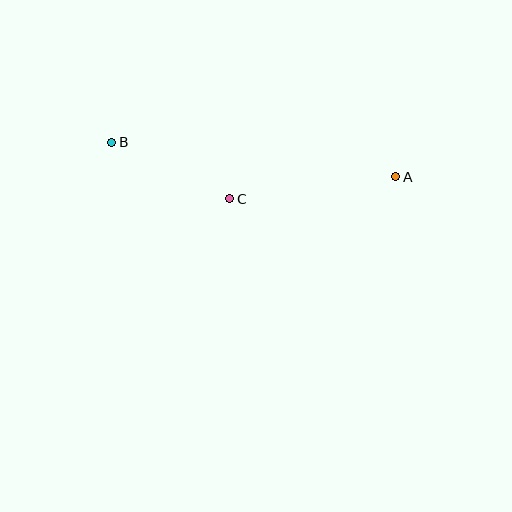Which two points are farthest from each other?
Points A and B are farthest from each other.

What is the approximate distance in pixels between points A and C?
The distance between A and C is approximately 168 pixels.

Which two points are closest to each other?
Points B and C are closest to each other.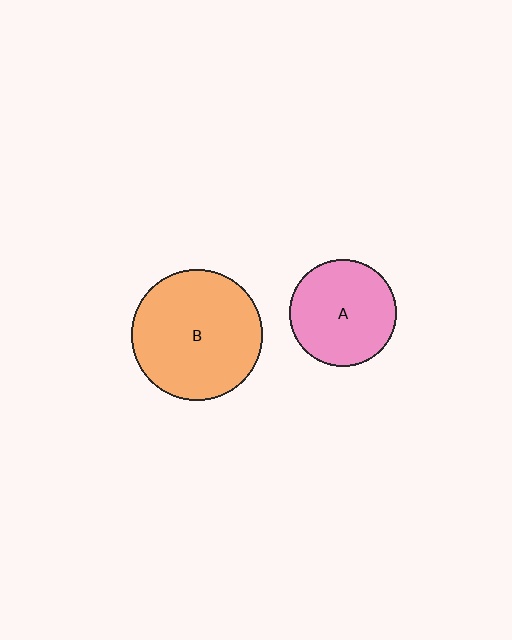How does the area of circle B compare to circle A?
Approximately 1.5 times.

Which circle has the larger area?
Circle B (orange).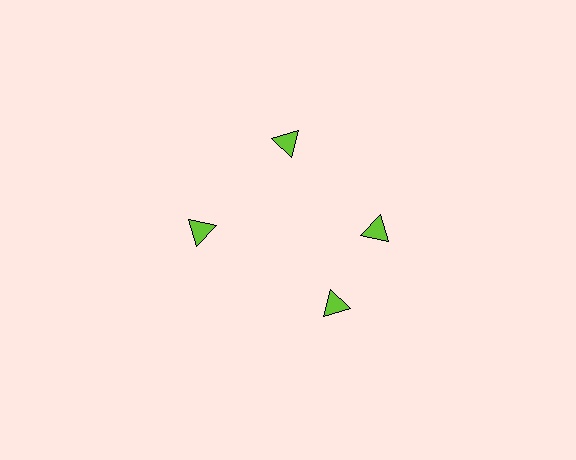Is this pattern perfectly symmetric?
No. The 4 lime triangles are arranged in a ring, but one element near the 6 o'clock position is rotated out of alignment along the ring, breaking the 4-fold rotational symmetry.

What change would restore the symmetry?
The symmetry would be restored by rotating it back into even spacing with its neighbors so that all 4 triangles sit at equal angles and equal distance from the center.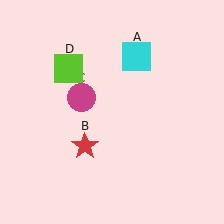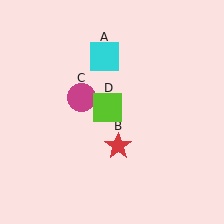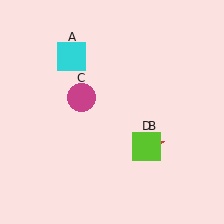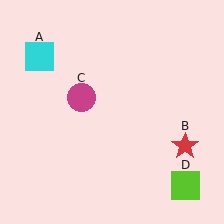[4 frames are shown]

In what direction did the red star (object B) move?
The red star (object B) moved right.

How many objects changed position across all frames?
3 objects changed position: cyan square (object A), red star (object B), lime square (object D).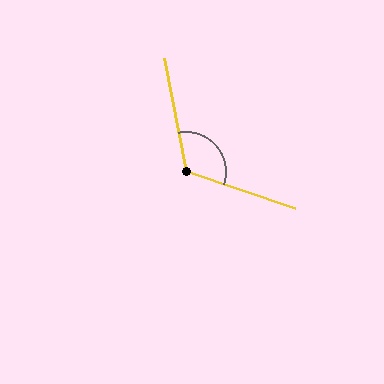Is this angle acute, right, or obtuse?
It is obtuse.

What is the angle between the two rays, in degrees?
Approximately 120 degrees.